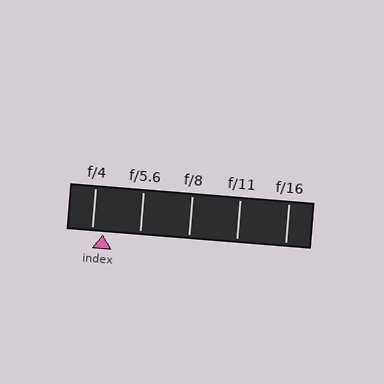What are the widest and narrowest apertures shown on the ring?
The widest aperture shown is f/4 and the narrowest is f/16.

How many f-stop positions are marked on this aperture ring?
There are 5 f-stop positions marked.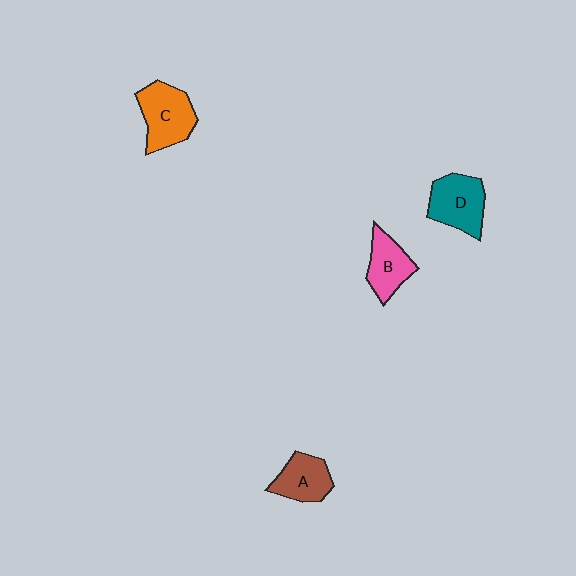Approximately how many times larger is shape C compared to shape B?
Approximately 1.3 times.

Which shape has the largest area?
Shape C (orange).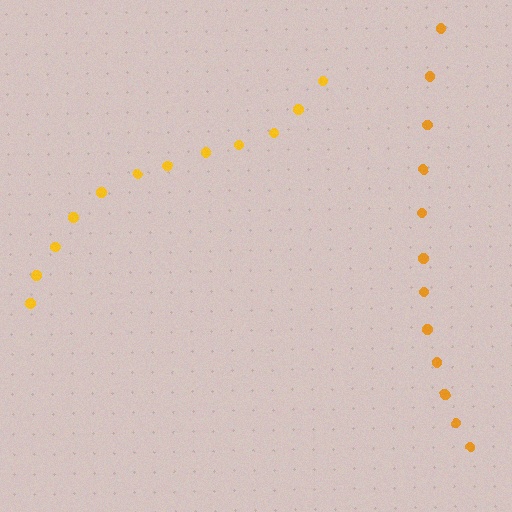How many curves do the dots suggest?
There are 2 distinct paths.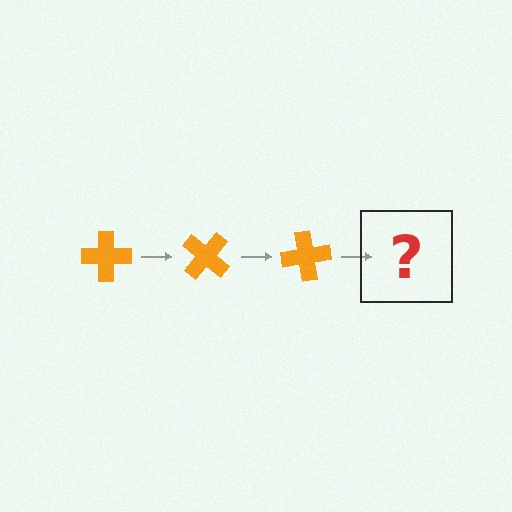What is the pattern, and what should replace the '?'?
The pattern is that the cross rotates 40 degrees each step. The '?' should be an orange cross rotated 120 degrees.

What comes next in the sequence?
The next element should be an orange cross rotated 120 degrees.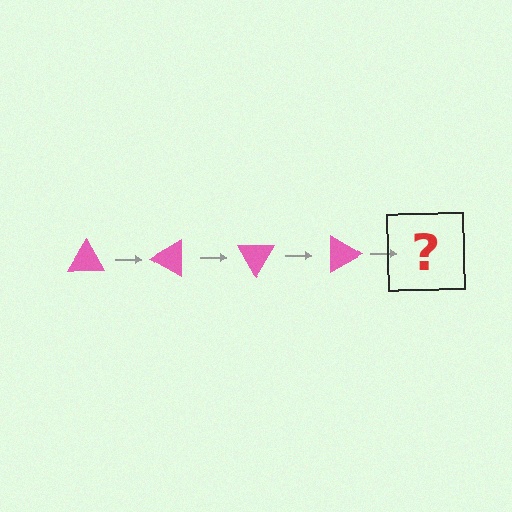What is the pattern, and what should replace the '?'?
The pattern is that the triangle rotates 30 degrees each step. The '?' should be a pink triangle rotated 120 degrees.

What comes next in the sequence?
The next element should be a pink triangle rotated 120 degrees.